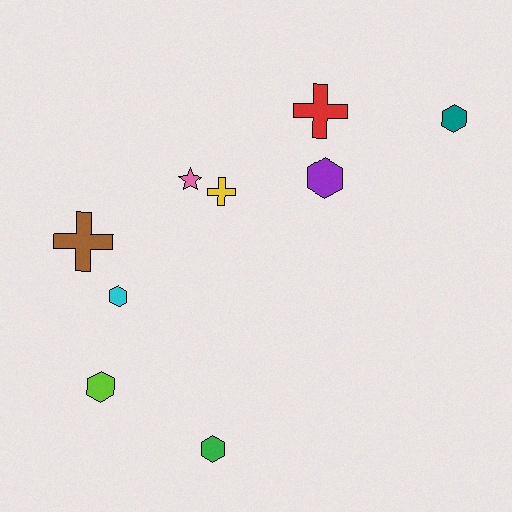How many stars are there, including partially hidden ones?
There is 1 star.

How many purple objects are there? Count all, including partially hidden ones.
There is 1 purple object.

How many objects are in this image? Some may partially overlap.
There are 9 objects.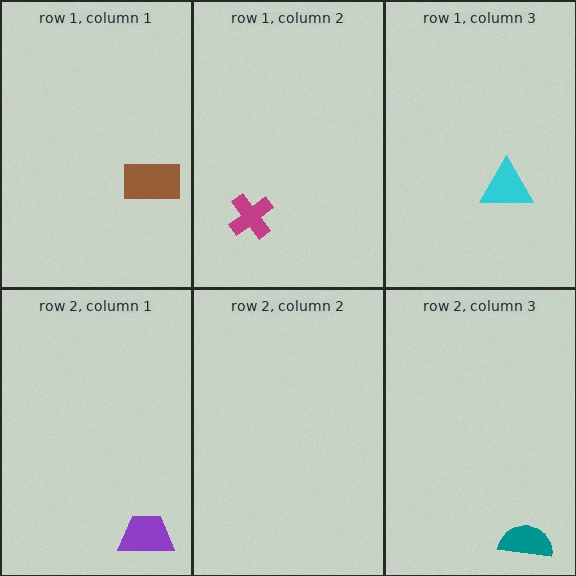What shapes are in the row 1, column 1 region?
The brown rectangle.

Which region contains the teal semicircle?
The row 2, column 3 region.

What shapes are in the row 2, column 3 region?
The teal semicircle.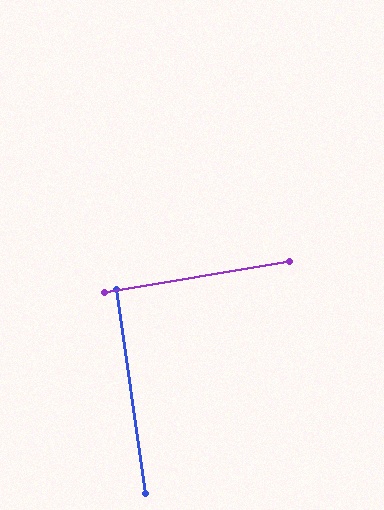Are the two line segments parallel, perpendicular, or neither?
Perpendicular — they meet at approximately 88°.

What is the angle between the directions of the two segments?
Approximately 88 degrees.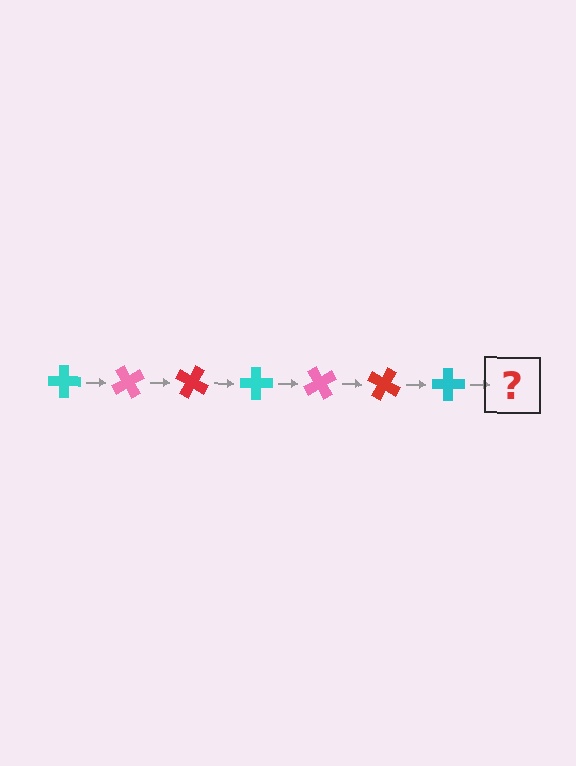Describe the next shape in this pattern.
It should be a pink cross, rotated 420 degrees from the start.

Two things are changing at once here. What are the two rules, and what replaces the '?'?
The two rules are that it rotates 60 degrees each step and the color cycles through cyan, pink, and red. The '?' should be a pink cross, rotated 420 degrees from the start.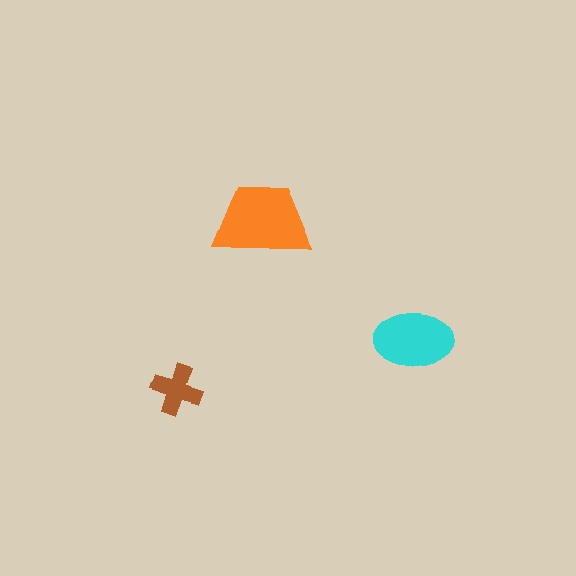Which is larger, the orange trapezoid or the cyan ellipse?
The orange trapezoid.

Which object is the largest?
The orange trapezoid.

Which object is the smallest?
The brown cross.